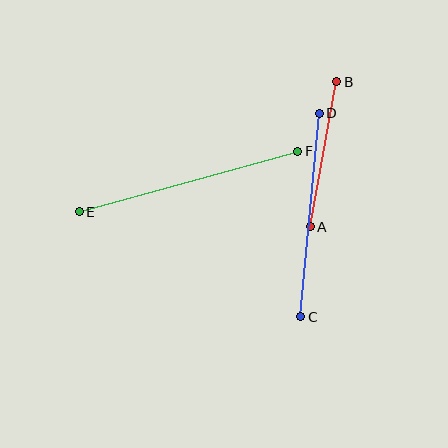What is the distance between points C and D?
The distance is approximately 204 pixels.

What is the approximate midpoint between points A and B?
The midpoint is at approximately (323, 154) pixels.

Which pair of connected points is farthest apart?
Points E and F are farthest apart.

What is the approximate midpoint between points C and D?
The midpoint is at approximately (310, 215) pixels.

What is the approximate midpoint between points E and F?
The midpoint is at approximately (189, 181) pixels.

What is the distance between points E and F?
The distance is approximately 226 pixels.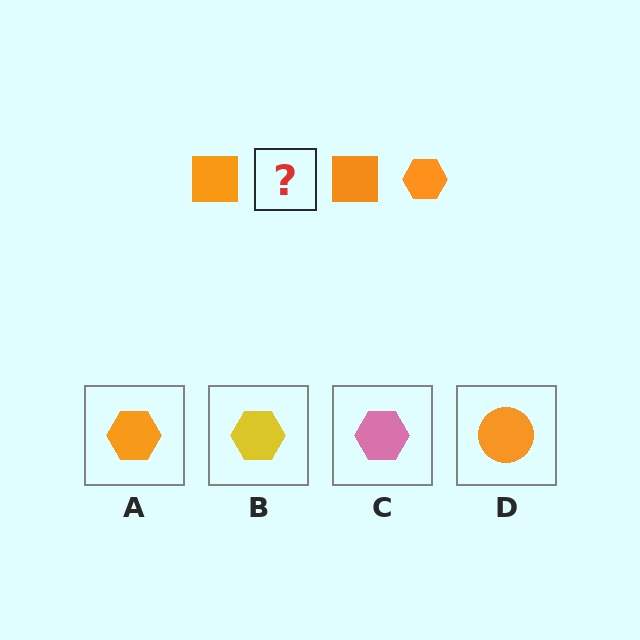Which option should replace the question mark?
Option A.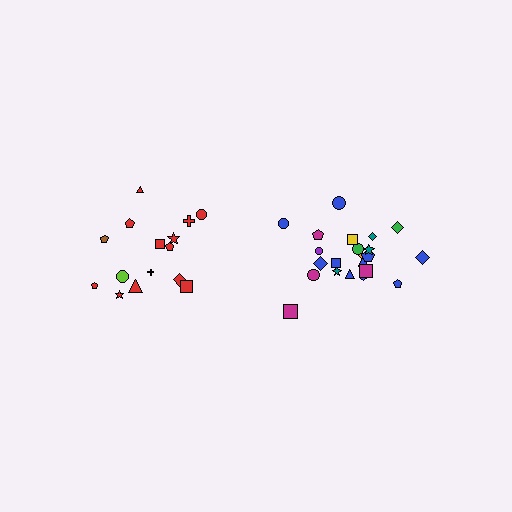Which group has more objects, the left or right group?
The right group.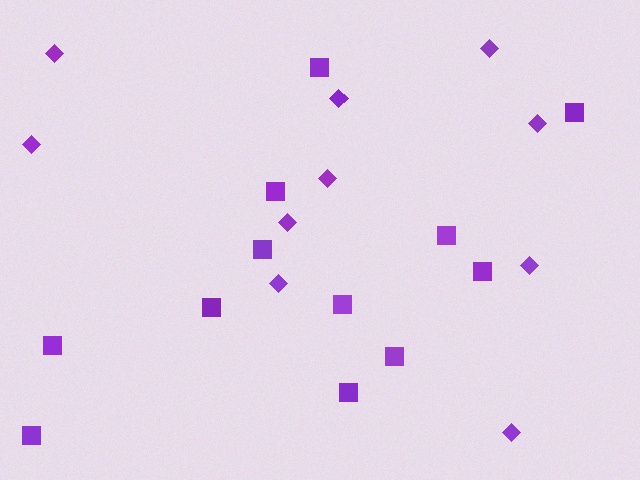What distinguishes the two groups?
There are 2 groups: one group of diamonds (10) and one group of squares (12).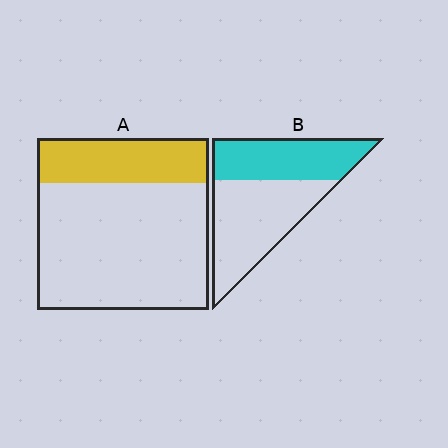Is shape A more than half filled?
No.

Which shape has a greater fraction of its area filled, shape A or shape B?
Shape B.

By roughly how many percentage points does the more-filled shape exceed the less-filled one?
By roughly 15 percentage points (B over A).